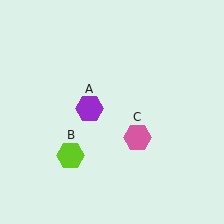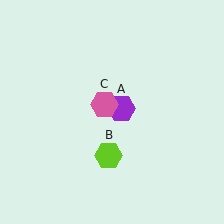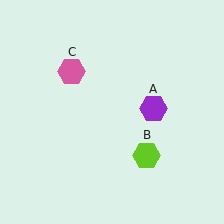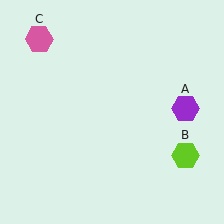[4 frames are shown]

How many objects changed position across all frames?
3 objects changed position: purple hexagon (object A), lime hexagon (object B), pink hexagon (object C).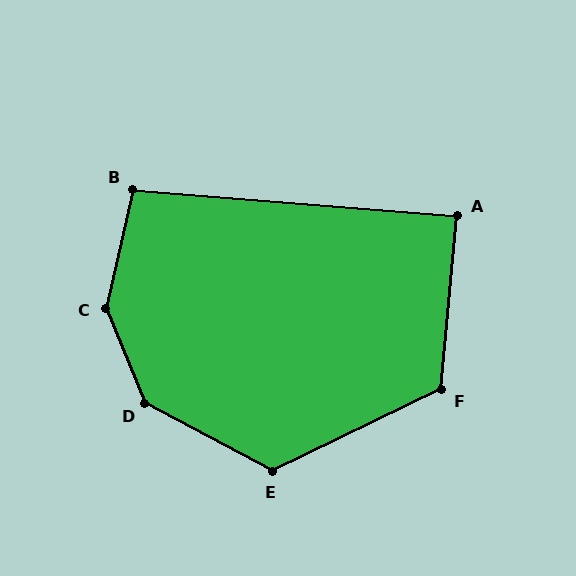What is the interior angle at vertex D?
Approximately 141 degrees (obtuse).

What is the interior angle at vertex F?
Approximately 121 degrees (obtuse).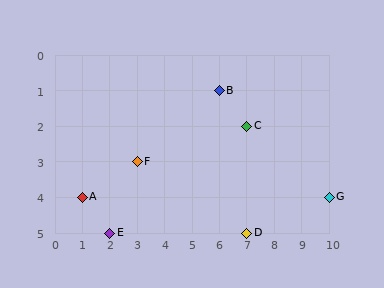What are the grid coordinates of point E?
Point E is at grid coordinates (2, 5).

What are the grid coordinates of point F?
Point F is at grid coordinates (3, 3).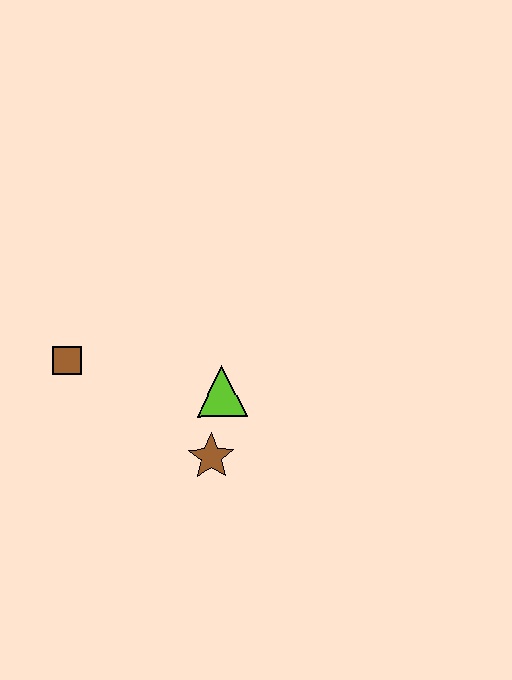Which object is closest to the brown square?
The lime triangle is closest to the brown square.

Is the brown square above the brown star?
Yes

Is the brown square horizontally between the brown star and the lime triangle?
No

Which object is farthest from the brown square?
The brown star is farthest from the brown square.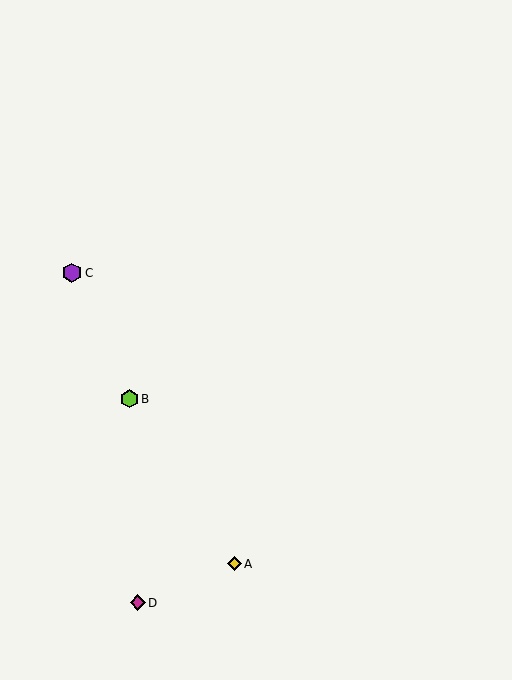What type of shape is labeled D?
Shape D is a magenta diamond.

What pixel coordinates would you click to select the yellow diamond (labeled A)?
Click at (234, 564) to select the yellow diamond A.